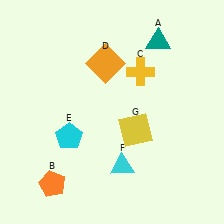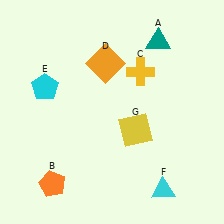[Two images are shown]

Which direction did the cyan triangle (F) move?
The cyan triangle (F) moved right.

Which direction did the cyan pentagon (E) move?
The cyan pentagon (E) moved up.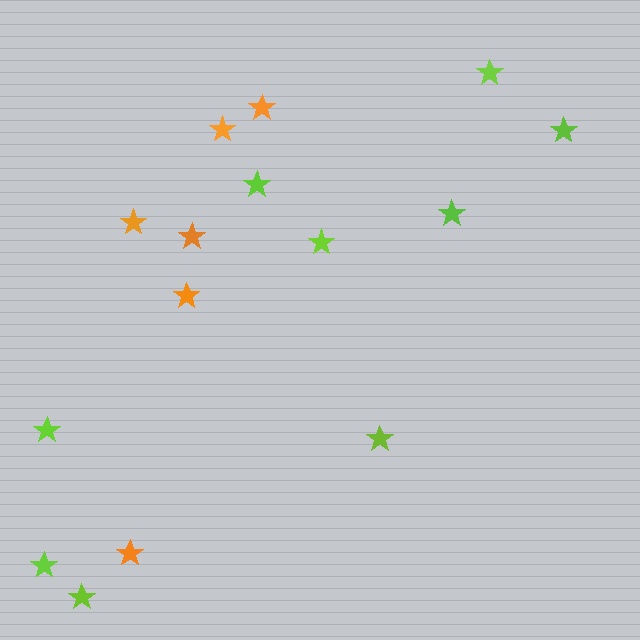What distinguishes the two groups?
There are 2 groups: one group of lime stars (9) and one group of orange stars (6).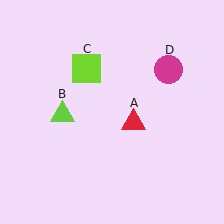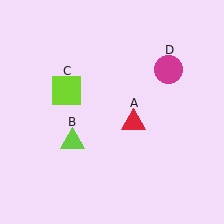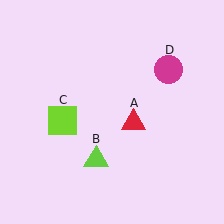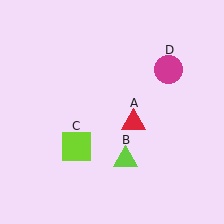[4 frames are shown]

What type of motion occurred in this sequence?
The lime triangle (object B), lime square (object C) rotated counterclockwise around the center of the scene.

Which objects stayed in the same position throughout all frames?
Red triangle (object A) and magenta circle (object D) remained stationary.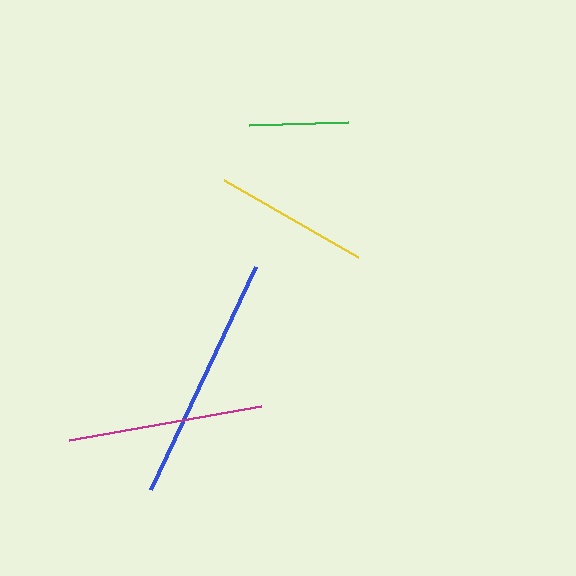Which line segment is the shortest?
The green line is the shortest at approximately 99 pixels.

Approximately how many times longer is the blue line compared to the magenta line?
The blue line is approximately 1.3 times the length of the magenta line.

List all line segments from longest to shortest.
From longest to shortest: blue, magenta, yellow, green.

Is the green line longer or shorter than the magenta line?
The magenta line is longer than the green line.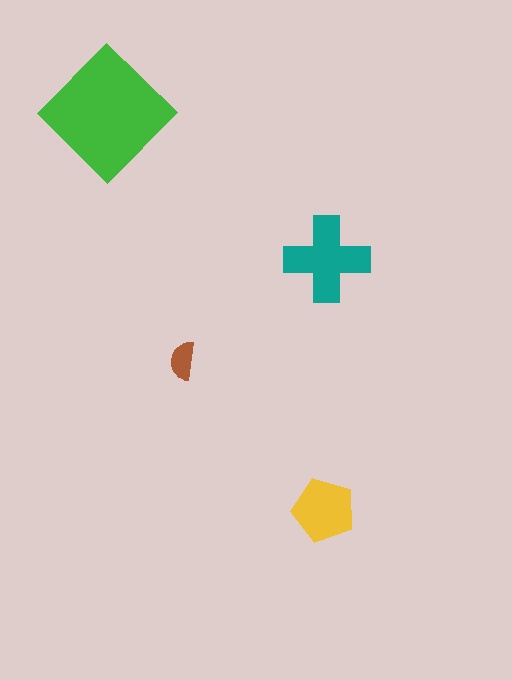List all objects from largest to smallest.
The green diamond, the teal cross, the yellow pentagon, the brown semicircle.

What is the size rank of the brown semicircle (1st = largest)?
4th.